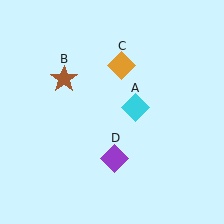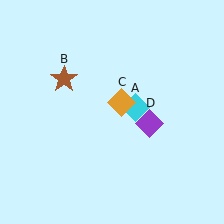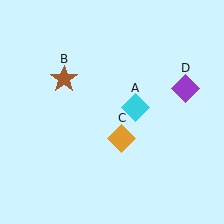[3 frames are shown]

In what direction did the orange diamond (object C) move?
The orange diamond (object C) moved down.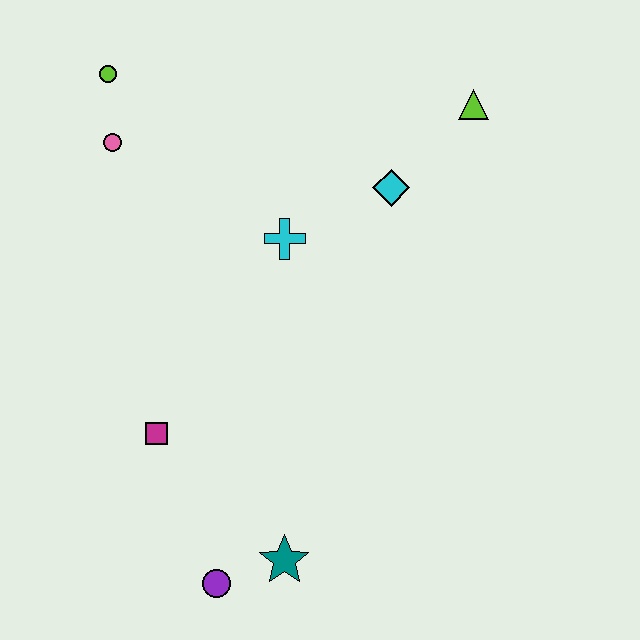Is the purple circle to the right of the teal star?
No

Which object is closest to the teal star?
The purple circle is closest to the teal star.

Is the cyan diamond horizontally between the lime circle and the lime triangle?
Yes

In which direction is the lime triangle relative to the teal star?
The lime triangle is above the teal star.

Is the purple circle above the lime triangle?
No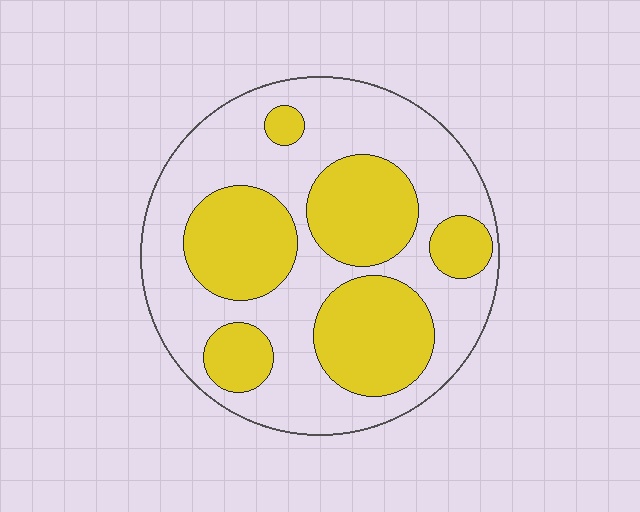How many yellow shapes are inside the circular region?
6.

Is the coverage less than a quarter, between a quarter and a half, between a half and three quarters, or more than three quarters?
Between a quarter and a half.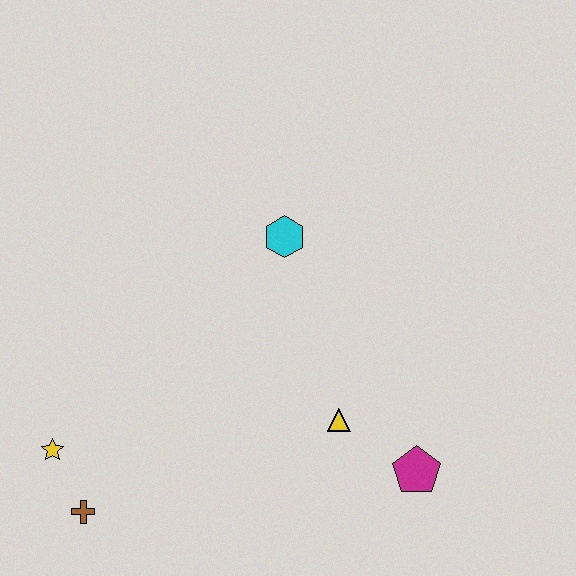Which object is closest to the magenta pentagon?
The yellow triangle is closest to the magenta pentagon.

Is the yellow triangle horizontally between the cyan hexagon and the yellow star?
No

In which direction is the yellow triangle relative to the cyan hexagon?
The yellow triangle is below the cyan hexagon.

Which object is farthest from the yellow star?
The magenta pentagon is farthest from the yellow star.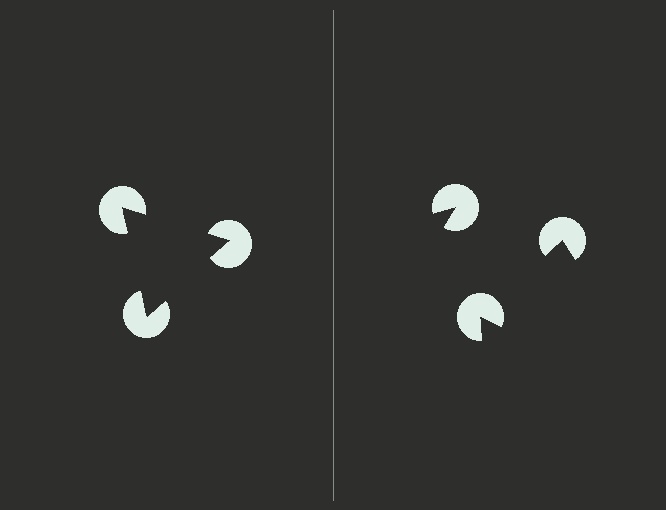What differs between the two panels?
The pac-man discs are positioned identically on both sides; only the wedge orientations differ. On the left they align to a triangle; on the right they are misaligned.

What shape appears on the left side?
An illusory triangle.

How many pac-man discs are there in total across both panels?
6 — 3 on each side.